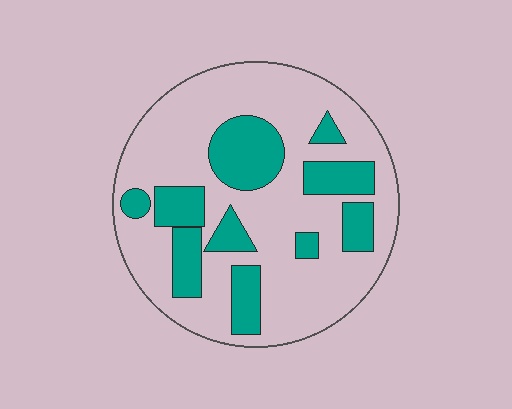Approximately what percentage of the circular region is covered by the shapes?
Approximately 30%.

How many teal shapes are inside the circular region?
10.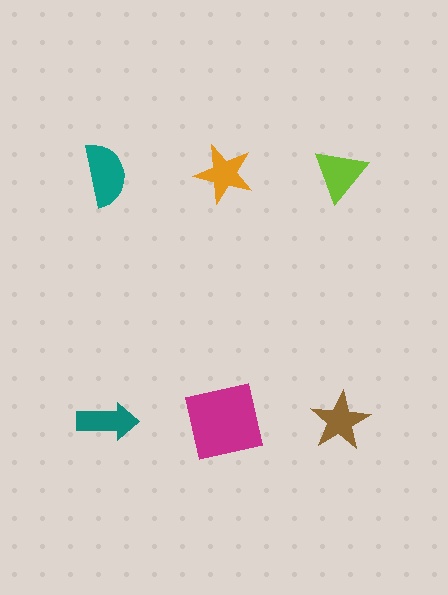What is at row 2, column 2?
A magenta square.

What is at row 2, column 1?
A teal arrow.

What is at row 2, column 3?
A brown star.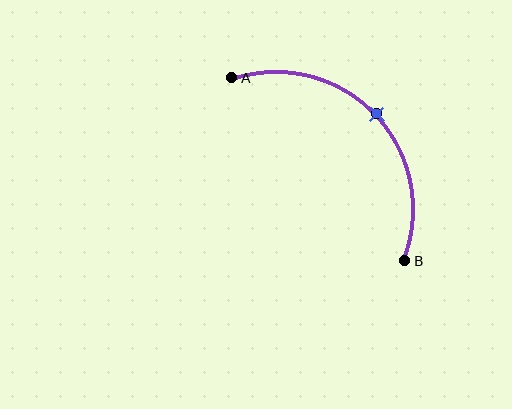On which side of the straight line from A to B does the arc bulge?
The arc bulges above and to the right of the straight line connecting A and B.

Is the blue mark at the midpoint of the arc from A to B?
Yes. The blue mark lies on the arc at equal arc-length from both A and B — it is the arc midpoint.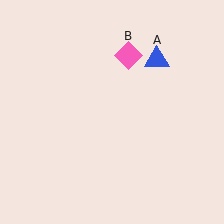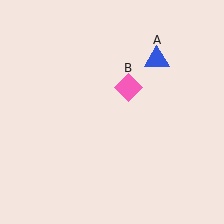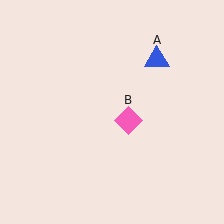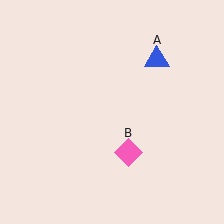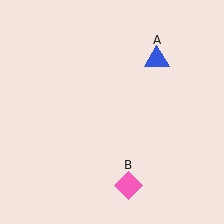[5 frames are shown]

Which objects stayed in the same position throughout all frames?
Blue triangle (object A) remained stationary.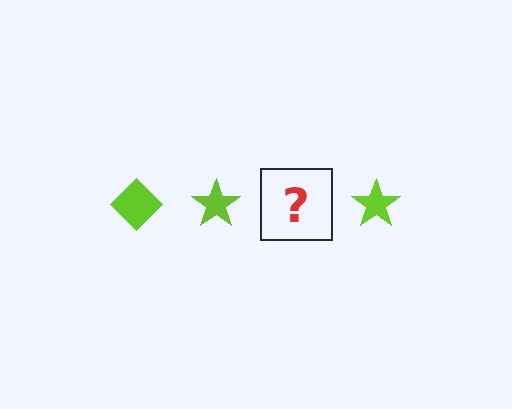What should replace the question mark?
The question mark should be replaced with a lime diamond.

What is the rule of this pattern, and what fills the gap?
The rule is that the pattern cycles through diamond, star shapes in lime. The gap should be filled with a lime diamond.